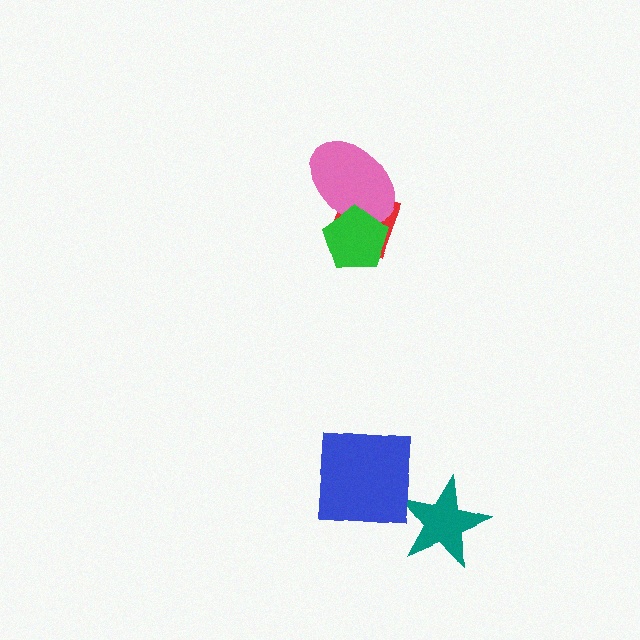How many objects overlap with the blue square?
0 objects overlap with the blue square.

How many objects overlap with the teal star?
0 objects overlap with the teal star.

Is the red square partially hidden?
Yes, it is partially covered by another shape.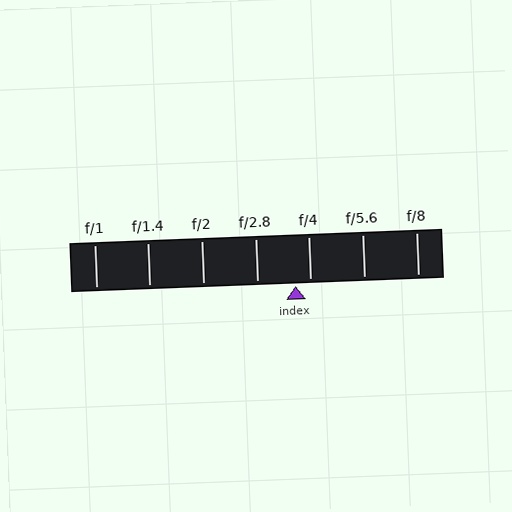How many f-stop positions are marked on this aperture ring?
There are 7 f-stop positions marked.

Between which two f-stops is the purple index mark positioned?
The index mark is between f/2.8 and f/4.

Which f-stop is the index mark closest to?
The index mark is closest to f/4.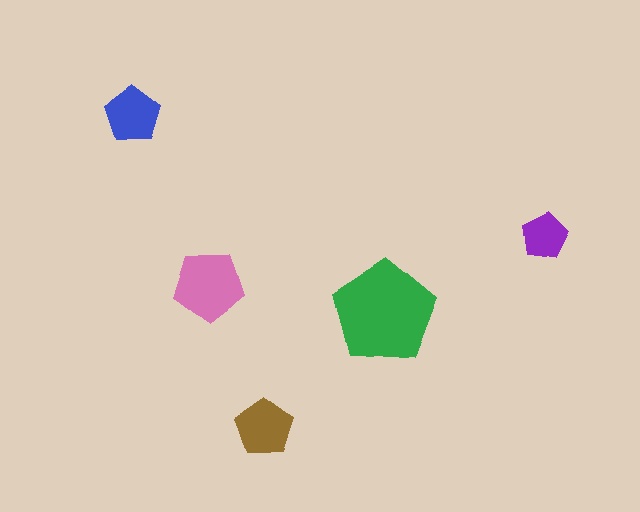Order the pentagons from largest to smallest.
the green one, the pink one, the brown one, the blue one, the purple one.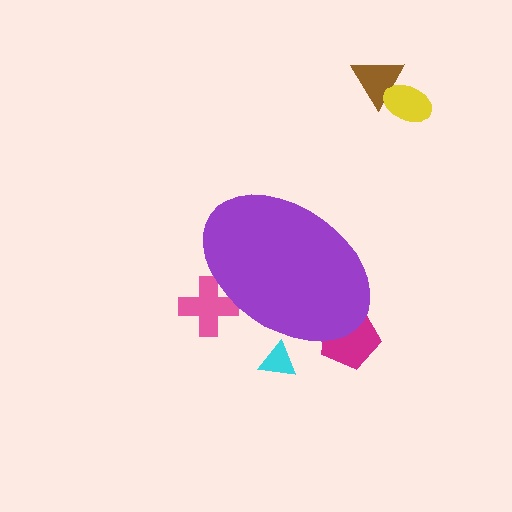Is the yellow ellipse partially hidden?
No, the yellow ellipse is fully visible.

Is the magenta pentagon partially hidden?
Yes, the magenta pentagon is partially hidden behind the purple ellipse.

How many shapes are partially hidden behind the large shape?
3 shapes are partially hidden.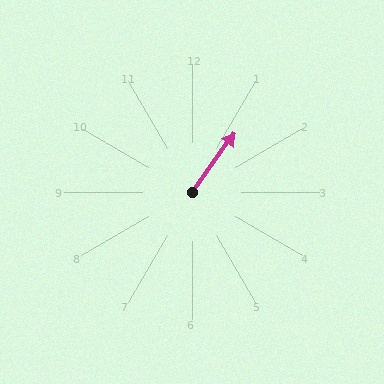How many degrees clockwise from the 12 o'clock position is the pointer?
Approximately 36 degrees.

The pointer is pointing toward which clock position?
Roughly 1 o'clock.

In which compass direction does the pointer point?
Northeast.